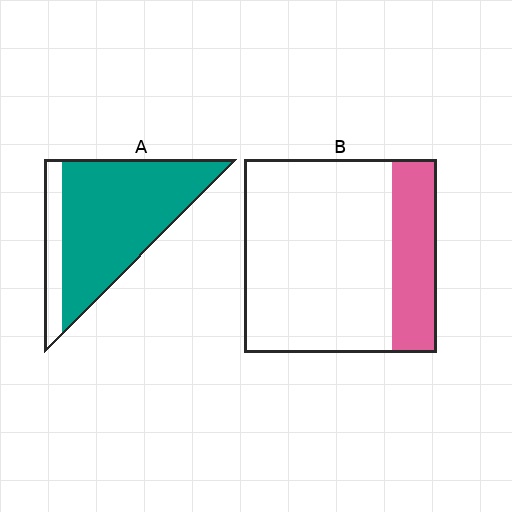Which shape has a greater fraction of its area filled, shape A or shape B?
Shape A.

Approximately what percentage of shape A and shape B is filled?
A is approximately 80% and B is approximately 25%.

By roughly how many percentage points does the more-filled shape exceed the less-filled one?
By roughly 60 percentage points (A over B).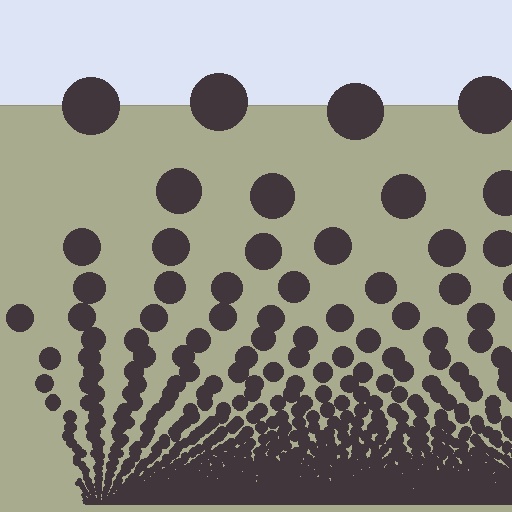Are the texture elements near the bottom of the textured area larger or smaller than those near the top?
Smaller. The gradient is inverted — elements near the bottom are smaller and denser.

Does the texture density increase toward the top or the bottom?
Density increases toward the bottom.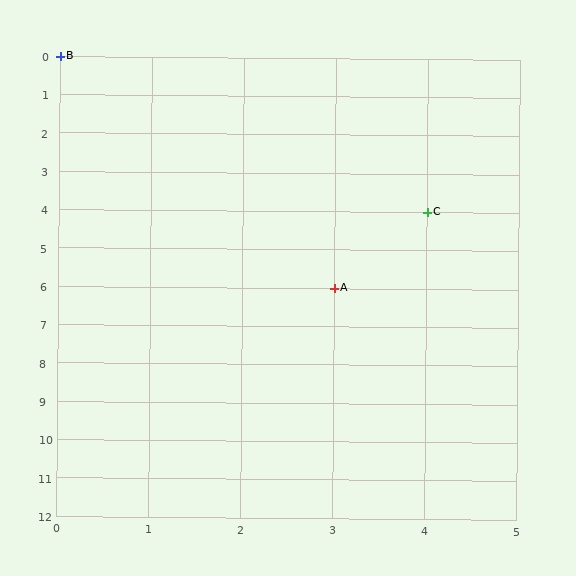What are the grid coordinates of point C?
Point C is at grid coordinates (4, 4).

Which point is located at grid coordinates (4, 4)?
Point C is at (4, 4).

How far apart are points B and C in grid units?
Points B and C are 4 columns and 4 rows apart (about 5.7 grid units diagonally).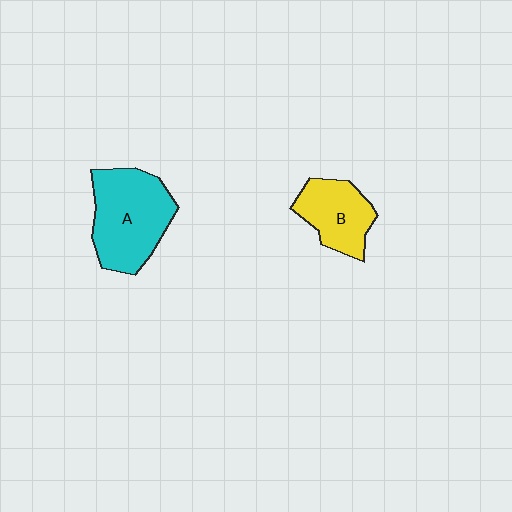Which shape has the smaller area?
Shape B (yellow).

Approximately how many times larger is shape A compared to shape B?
Approximately 1.6 times.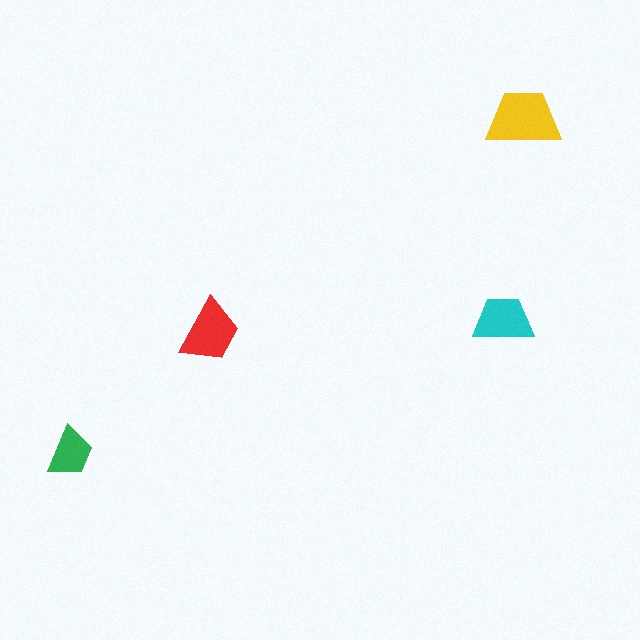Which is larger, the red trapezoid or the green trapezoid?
The red one.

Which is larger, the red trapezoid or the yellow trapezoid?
The yellow one.